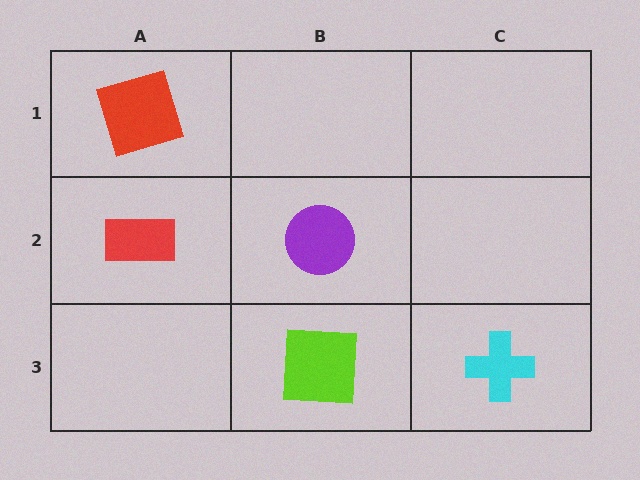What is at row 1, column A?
A red square.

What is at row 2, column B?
A purple circle.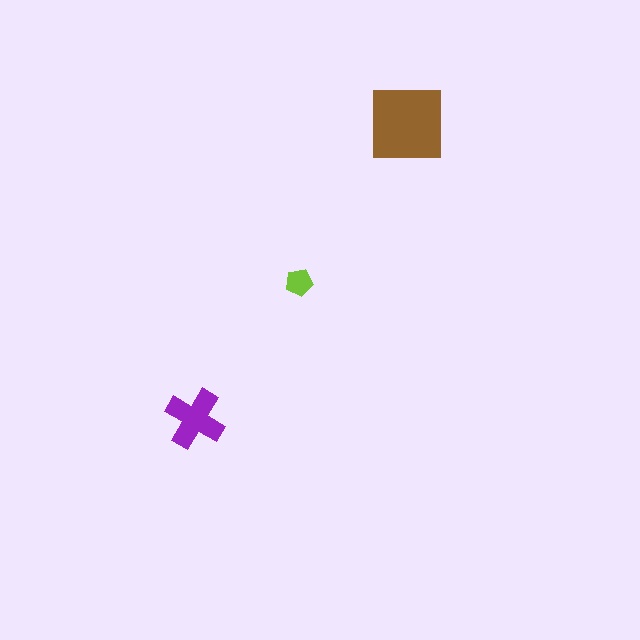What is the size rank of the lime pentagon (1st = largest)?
3rd.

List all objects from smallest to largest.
The lime pentagon, the purple cross, the brown square.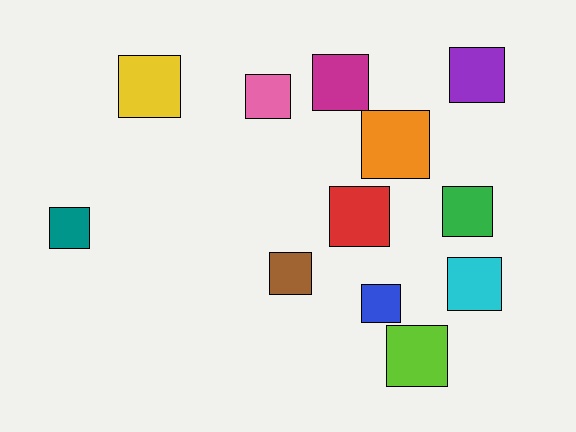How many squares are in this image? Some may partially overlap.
There are 12 squares.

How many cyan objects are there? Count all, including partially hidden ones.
There is 1 cyan object.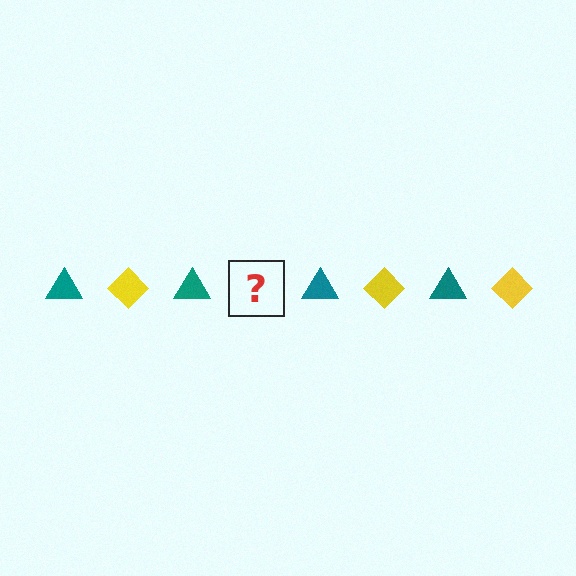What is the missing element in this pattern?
The missing element is a yellow diamond.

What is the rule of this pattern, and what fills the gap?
The rule is that the pattern alternates between teal triangle and yellow diamond. The gap should be filled with a yellow diamond.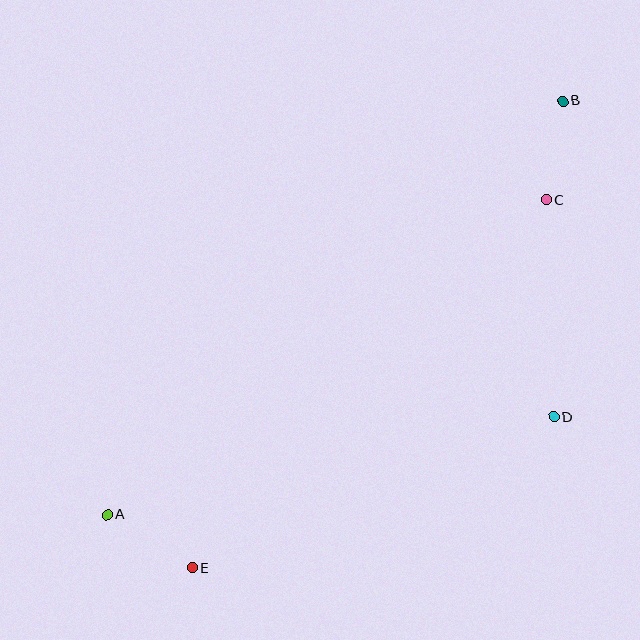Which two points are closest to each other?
Points B and C are closest to each other.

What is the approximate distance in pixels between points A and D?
The distance between A and D is approximately 457 pixels.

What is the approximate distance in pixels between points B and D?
The distance between B and D is approximately 316 pixels.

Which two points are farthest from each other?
Points A and B are farthest from each other.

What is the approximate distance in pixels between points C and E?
The distance between C and E is approximately 511 pixels.